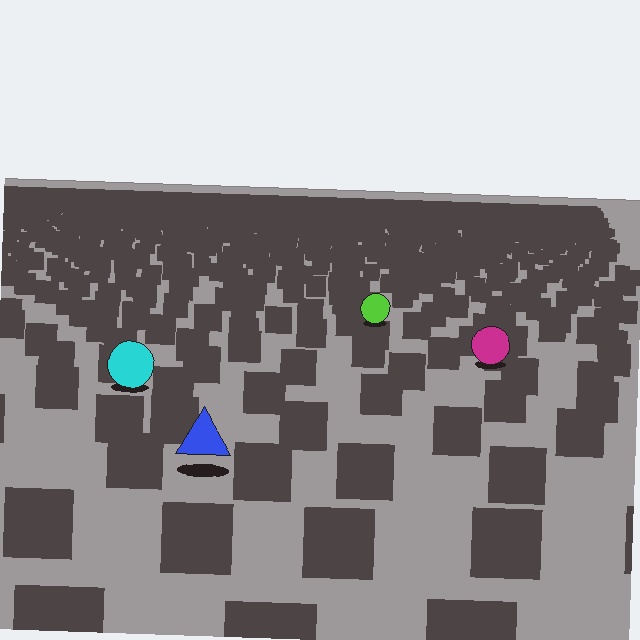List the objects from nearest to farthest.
From nearest to farthest: the blue triangle, the cyan circle, the magenta circle, the lime circle.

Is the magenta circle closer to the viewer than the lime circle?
Yes. The magenta circle is closer — you can tell from the texture gradient: the ground texture is coarser near it.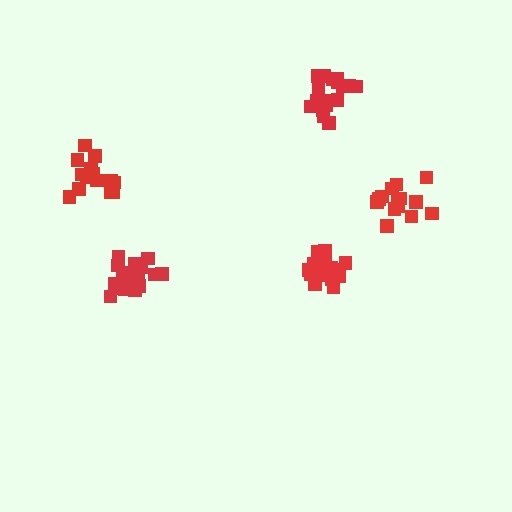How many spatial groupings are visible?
There are 5 spatial groupings.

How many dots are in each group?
Group 1: 20 dots, Group 2: 20 dots, Group 3: 19 dots, Group 4: 14 dots, Group 5: 14 dots (87 total).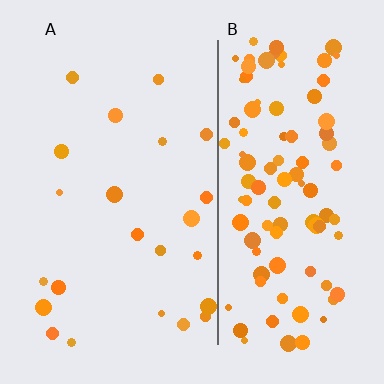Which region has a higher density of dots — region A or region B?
B (the right).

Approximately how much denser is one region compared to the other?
Approximately 4.7× — region B over region A.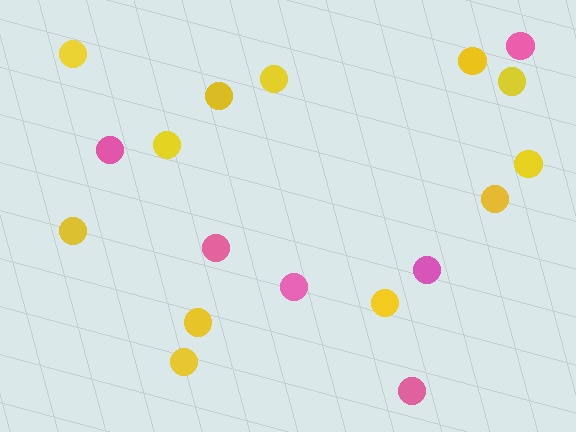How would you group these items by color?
There are 2 groups: one group of pink circles (6) and one group of yellow circles (12).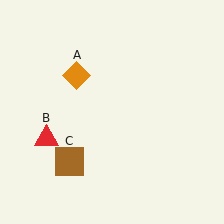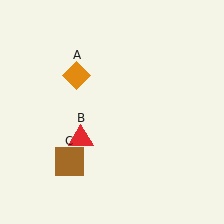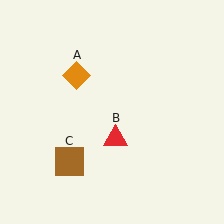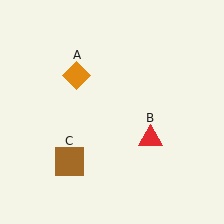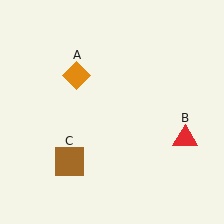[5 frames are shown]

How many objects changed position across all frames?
1 object changed position: red triangle (object B).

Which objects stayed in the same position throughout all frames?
Orange diamond (object A) and brown square (object C) remained stationary.